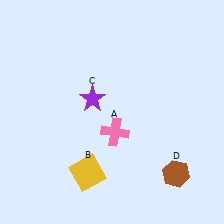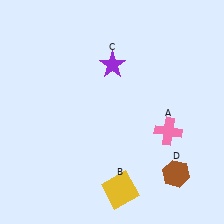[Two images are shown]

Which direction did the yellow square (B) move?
The yellow square (B) moved right.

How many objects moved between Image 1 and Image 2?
3 objects moved between the two images.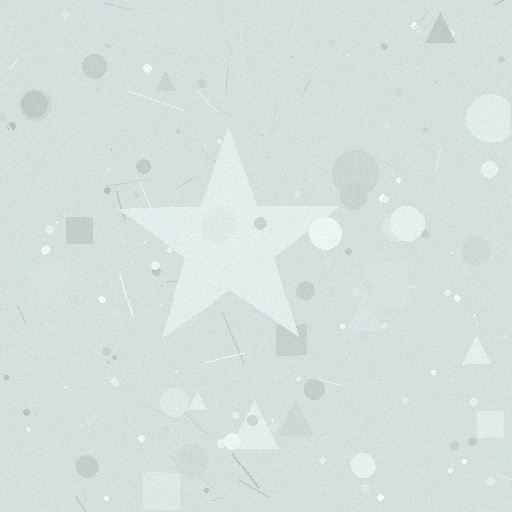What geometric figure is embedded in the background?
A star is embedded in the background.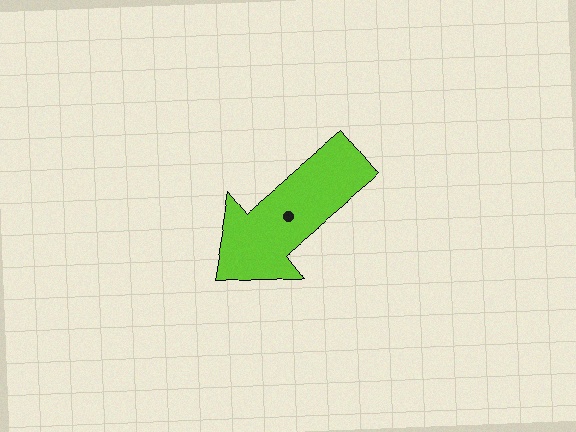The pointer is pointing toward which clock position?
Roughly 8 o'clock.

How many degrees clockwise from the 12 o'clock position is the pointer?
Approximately 230 degrees.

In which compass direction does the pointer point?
Southwest.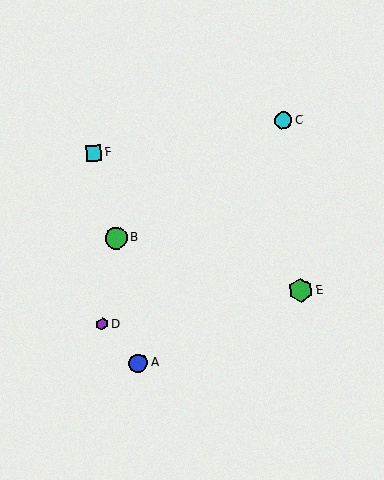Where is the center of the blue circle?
The center of the blue circle is at (138, 363).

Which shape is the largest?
The green hexagon (labeled E) is the largest.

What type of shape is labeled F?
Shape F is a cyan square.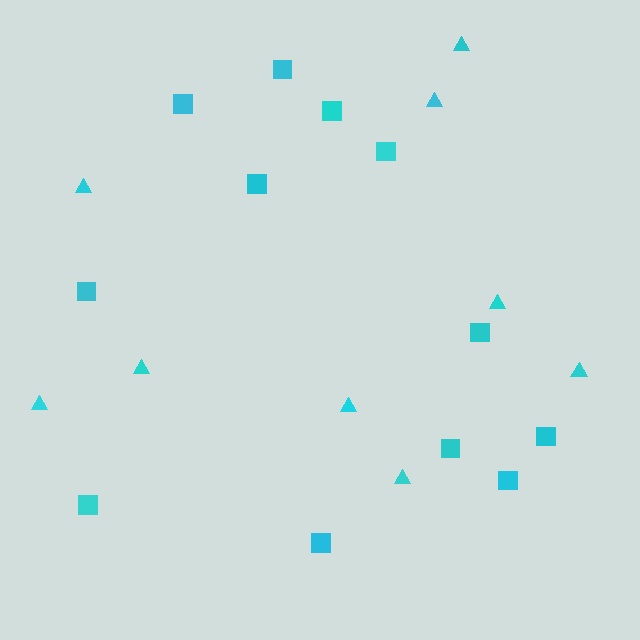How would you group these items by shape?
There are 2 groups: one group of squares (12) and one group of triangles (9).